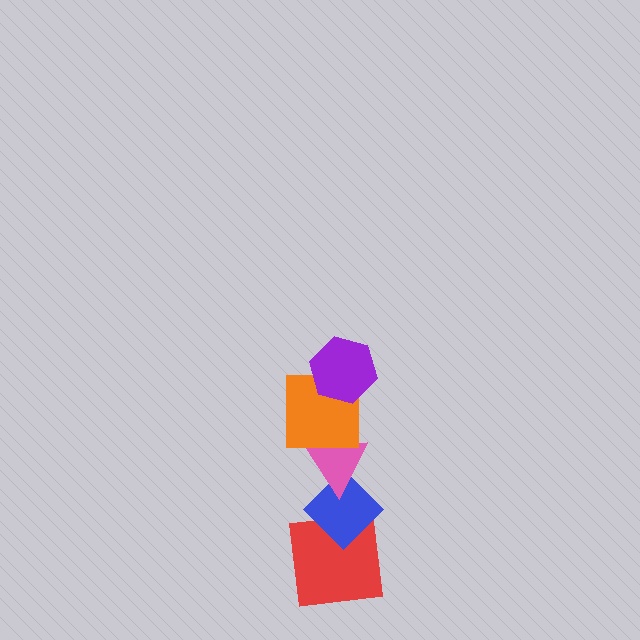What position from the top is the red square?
The red square is 5th from the top.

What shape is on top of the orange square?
The purple hexagon is on top of the orange square.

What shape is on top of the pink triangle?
The orange square is on top of the pink triangle.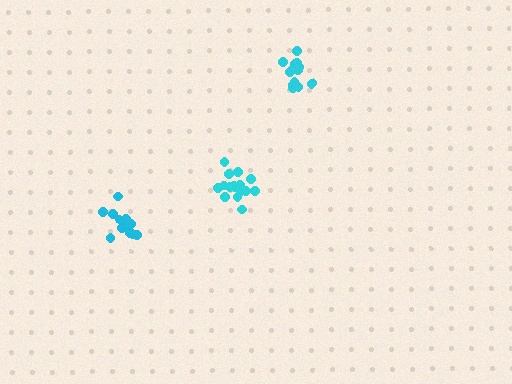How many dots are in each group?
Group 1: 13 dots, Group 2: 12 dots, Group 3: 18 dots (43 total).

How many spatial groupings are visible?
There are 3 spatial groupings.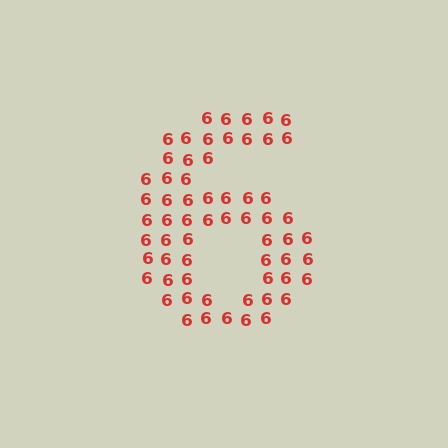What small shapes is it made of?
It is made of small digit 6's.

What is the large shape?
The large shape is the digit 6.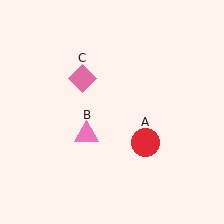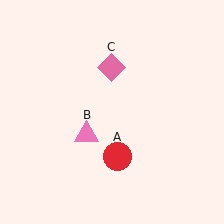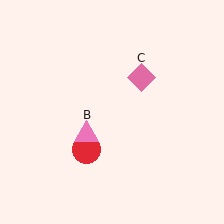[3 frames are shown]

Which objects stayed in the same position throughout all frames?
Pink triangle (object B) remained stationary.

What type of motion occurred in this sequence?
The red circle (object A), pink diamond (object C) rotated clockwise around the center of the scene.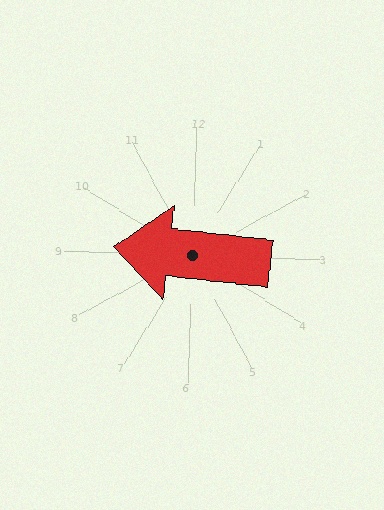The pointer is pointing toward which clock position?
Roughly 9 o'clock.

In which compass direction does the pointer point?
West.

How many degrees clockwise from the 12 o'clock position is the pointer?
Approximately 274 degrees.